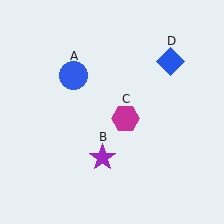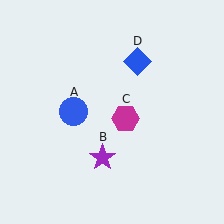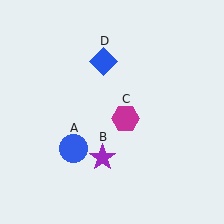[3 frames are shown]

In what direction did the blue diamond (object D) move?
The blue diamond (object D) moved left.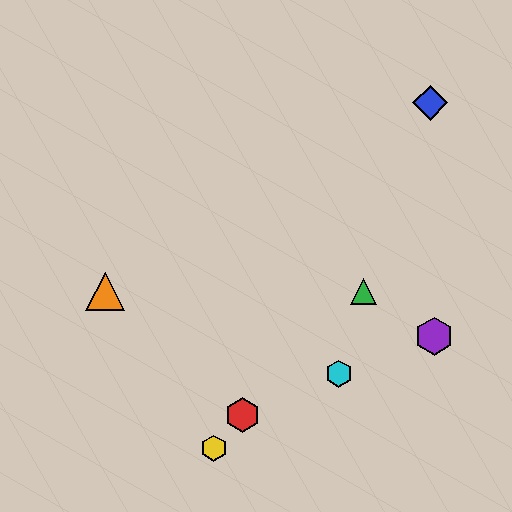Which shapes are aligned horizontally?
The green triangle, the orange triangle are aligned horizontally.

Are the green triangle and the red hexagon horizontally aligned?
No, the green triangle is at y≈292 and the red hexagon is at y≈415.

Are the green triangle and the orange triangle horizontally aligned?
Yes, both are at y≈292.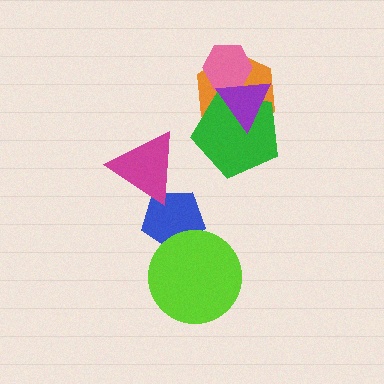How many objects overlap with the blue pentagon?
2 objects overlap with the blue pentagon.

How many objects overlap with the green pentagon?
2 objects overlap with the green pentagon.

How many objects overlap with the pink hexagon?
2 objects overlap with the pink hexagon.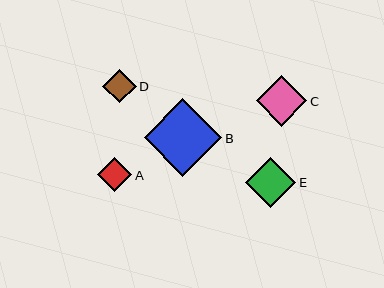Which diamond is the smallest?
Diamond D is the smallest with a size of approximately 33 pixels.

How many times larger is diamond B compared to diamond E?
Diamond B is approximately 1.6 times the size of diamond E.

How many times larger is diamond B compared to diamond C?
Diamond B is approximately 1.5 times the size of diamond C.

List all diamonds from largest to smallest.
From largest to smallest: B, C, E, A, D.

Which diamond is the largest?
Diamond B is the largest with a size of approximately 78 pixels.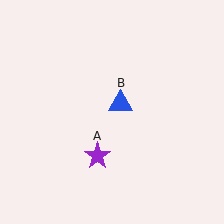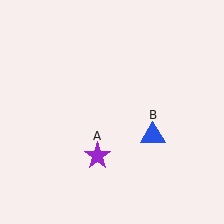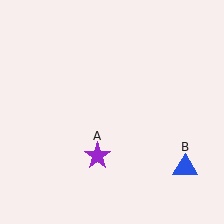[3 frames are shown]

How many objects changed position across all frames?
1 object changed position: blue triangle (object B).